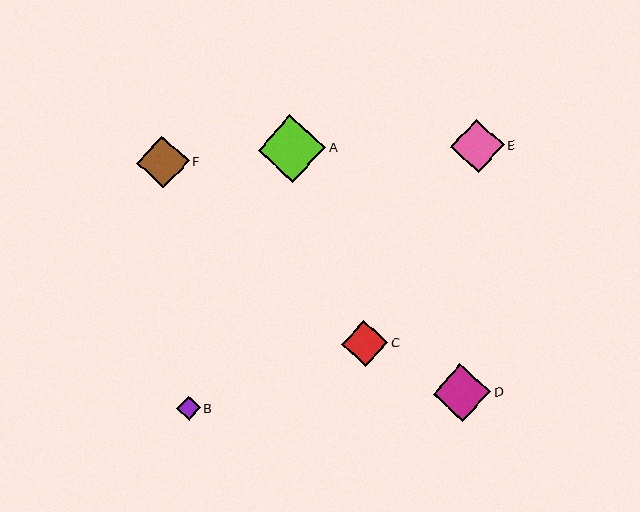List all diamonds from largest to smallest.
From largest to smallest: A, D, E, F, C, B.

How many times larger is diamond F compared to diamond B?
Diamond F is approximately 2.2 times the size of diamond B.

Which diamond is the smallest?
Diamond B is the smallest with a size of approximately 24 pixels.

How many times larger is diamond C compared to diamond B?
Diamond C is approximately 1.9 times the size of diamond B.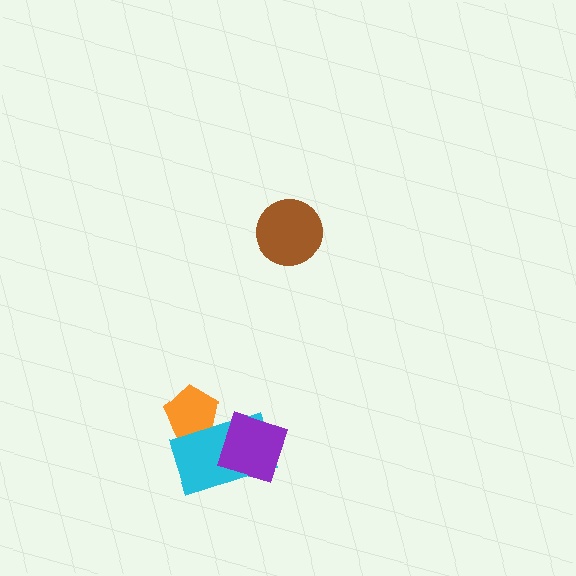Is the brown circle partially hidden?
No, no other shape covers it.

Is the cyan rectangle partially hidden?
Yes, it is partially covered by another shape.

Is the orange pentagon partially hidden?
Yes, it is partially covered by another shape.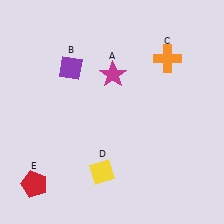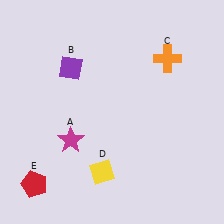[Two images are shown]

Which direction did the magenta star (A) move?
The magenta star (A) moved down.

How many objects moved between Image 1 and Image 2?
1 object moved between the two images.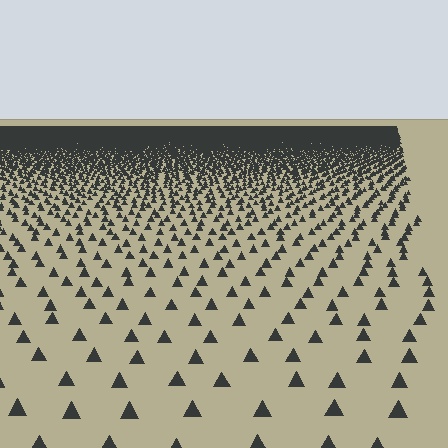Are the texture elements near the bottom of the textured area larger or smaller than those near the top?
Larger. Near the bottom, elements are closer to the viewer and appear at a bigger on-screen size.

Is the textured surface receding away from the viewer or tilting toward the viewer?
The surface is receding away from the viewer. Texture elements get smaller and denser toward the top.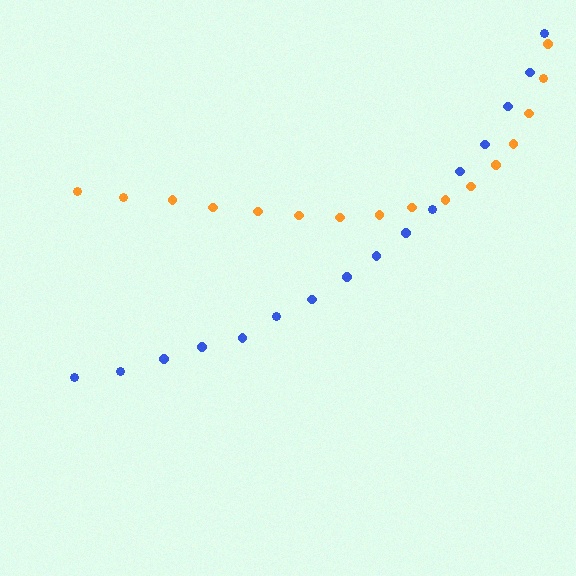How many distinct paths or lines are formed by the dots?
There are 2 distinct paths.